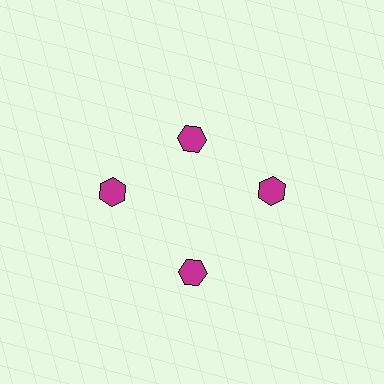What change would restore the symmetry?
The symmetry would be restored by moving it outward, back onto the ring so that all 4 hexagons sit at equal angles and equal distance from the center.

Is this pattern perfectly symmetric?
No. The 4 magenta hexagons are arranged in a ring, but one element near the 12 o'clock position is pulled inward toward the center, breaking the 4-fold rotational symmetry.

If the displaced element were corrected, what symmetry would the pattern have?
It would have 4-fold rotational symmetry — the pattern would map onto itself every 90 degrees.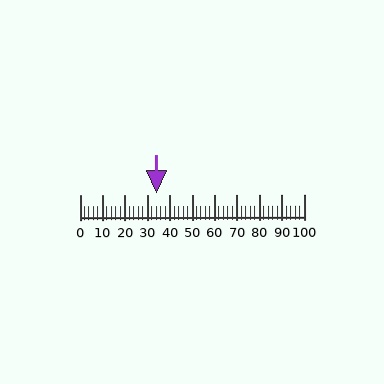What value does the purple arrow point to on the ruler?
The purple arrow points to approximately 34.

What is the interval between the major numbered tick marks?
The major tick marks are spaced 10 units apart.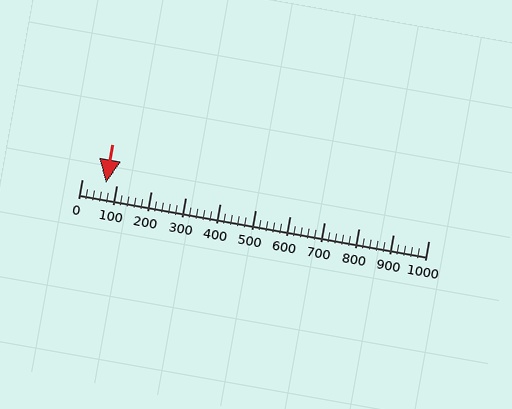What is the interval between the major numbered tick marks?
The major tick marks are spaced 100 units apart.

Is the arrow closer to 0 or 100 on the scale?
The arrow is closer to 100.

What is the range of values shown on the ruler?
The ruler shows values from 0 to 1000.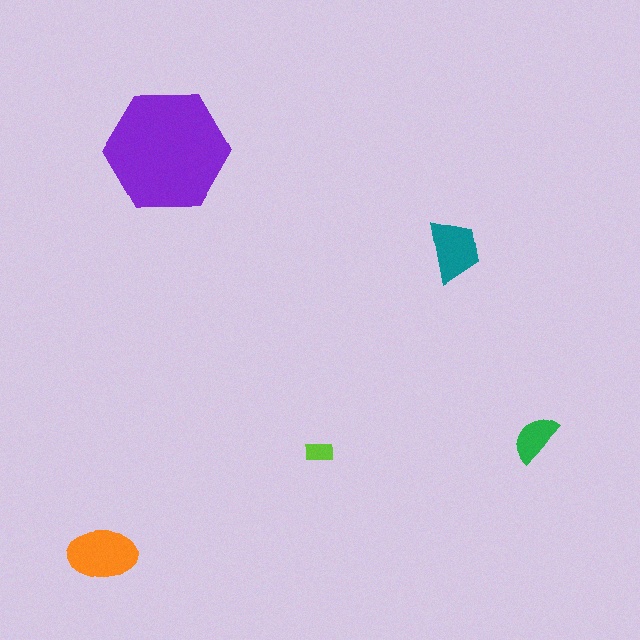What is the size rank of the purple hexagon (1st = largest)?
1st.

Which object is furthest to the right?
The green semicircle is rightmost.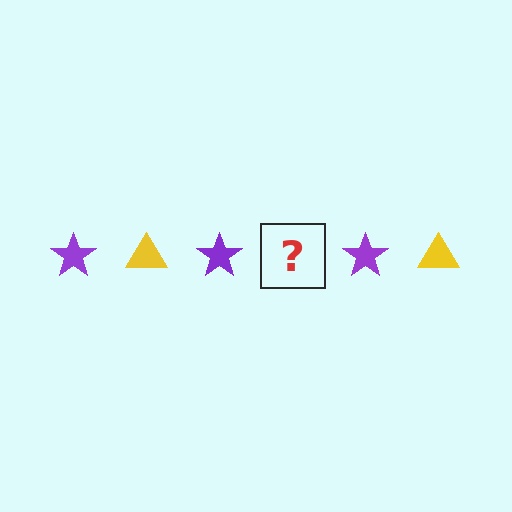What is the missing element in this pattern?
The missing element is a yellow triangle.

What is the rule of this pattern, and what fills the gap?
The rule is that the pattern alternates between purple star and yellow triangle. The gap should be filled with a yellow triangle.